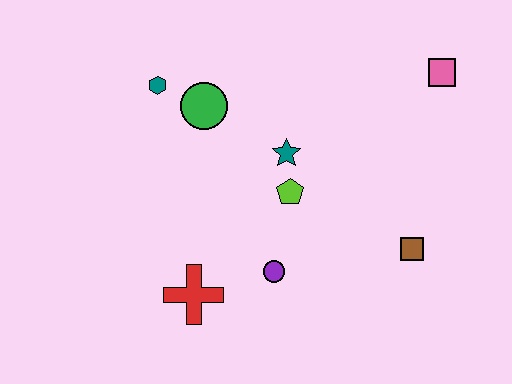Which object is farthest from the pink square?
The red cross is farthest from the pink square.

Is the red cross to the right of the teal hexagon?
Yes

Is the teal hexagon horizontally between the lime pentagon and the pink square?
No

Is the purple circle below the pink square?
Yes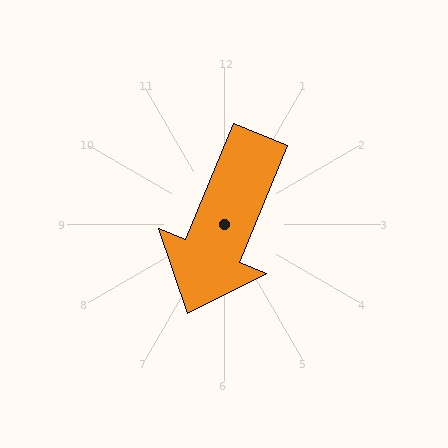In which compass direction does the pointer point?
South.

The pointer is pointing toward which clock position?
Roughly 7 o'clock.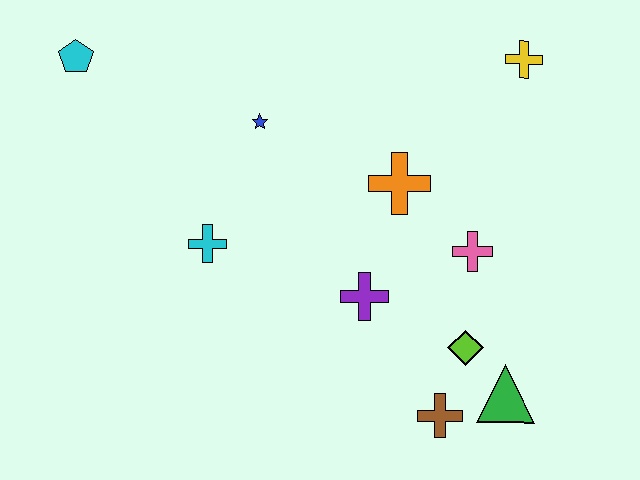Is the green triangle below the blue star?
Yes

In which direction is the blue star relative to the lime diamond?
The blue star is above the lime diamond.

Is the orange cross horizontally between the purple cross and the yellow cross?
Yes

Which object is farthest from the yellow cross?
The cyan pentagon is farthest from the yellow cross.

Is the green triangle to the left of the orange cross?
No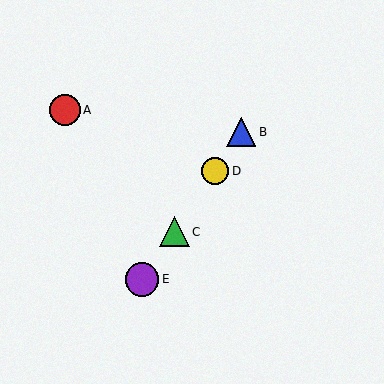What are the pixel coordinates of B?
Object B is at (241, 132).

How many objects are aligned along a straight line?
4 objects (B, C, D, E) are aligned along a straight line.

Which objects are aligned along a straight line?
Objects B, C, D, E are aligned along a straight line.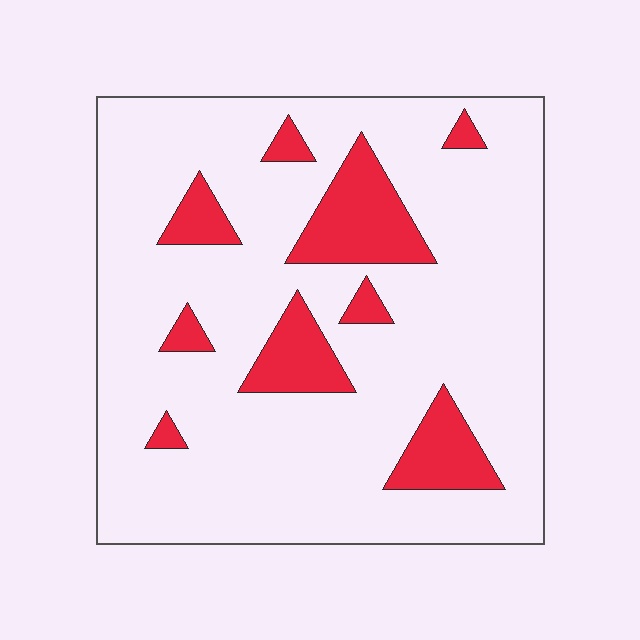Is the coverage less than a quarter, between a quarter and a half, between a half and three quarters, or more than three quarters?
Less than a quarter.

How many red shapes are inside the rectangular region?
9.